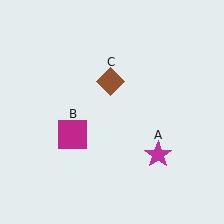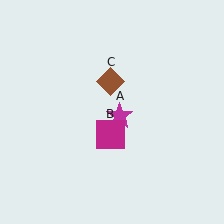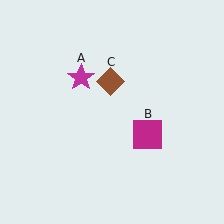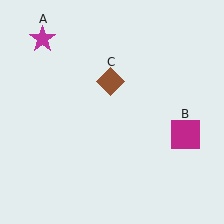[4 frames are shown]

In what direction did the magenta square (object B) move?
The magenta square (object B) moved right.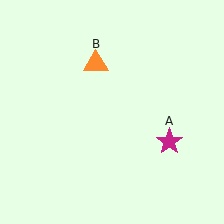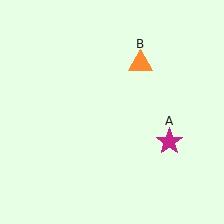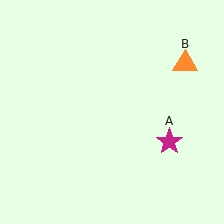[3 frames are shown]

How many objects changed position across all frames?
1 object changed position: orange triangle (object B).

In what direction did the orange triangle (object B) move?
The orange triangle (object B) moved right.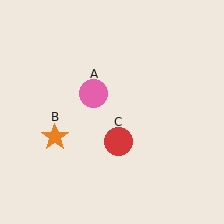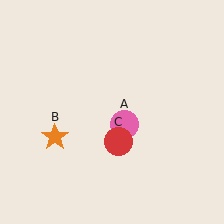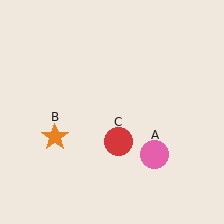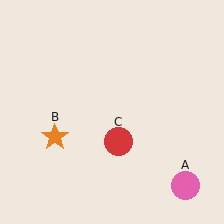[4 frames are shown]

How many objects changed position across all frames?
1 object changed position: pink circle (object A).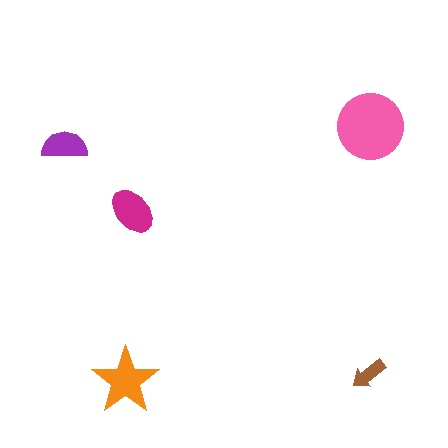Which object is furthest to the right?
The pink circle is rightmost.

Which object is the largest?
The pink circle.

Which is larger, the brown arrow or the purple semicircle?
The purple semicircle.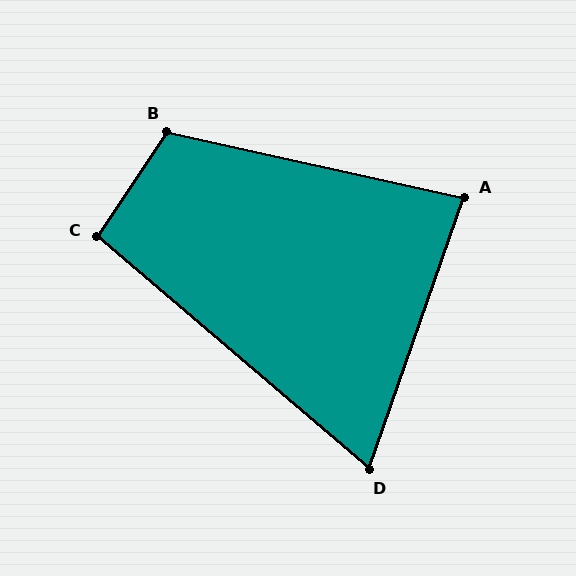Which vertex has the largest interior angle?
B, at approximately 111 degrees.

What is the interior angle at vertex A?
Approximately 83 degrees (acute).